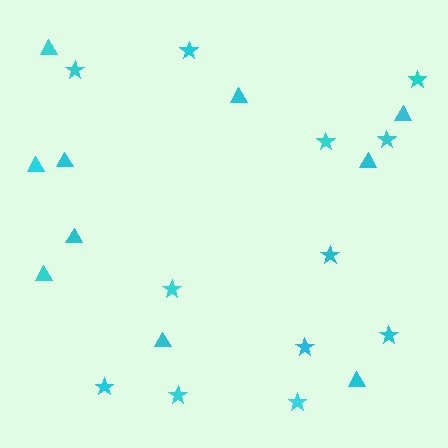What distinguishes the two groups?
There are 2 groups: one group of triangles (10) and one group of stars (12).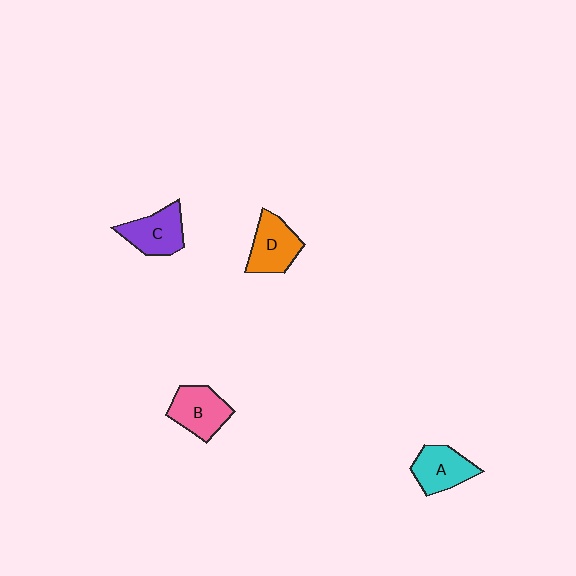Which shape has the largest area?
Shape B (pink).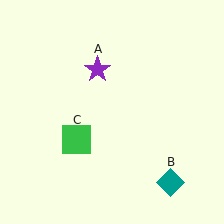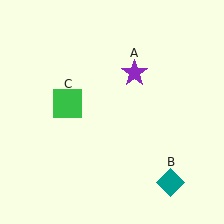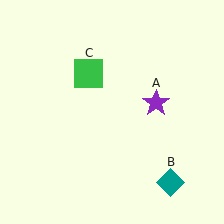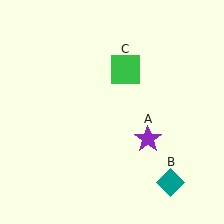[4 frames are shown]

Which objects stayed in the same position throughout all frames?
Teal diamond (object B) remained stationary.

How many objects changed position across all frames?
2 objects changed position: purple star (object A), green square (object C).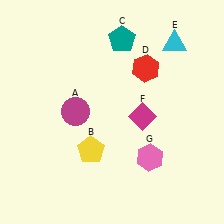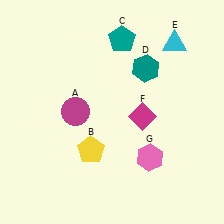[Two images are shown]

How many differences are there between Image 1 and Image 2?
There is 1 difference between the two images.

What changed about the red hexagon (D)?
In Image 1, D is red. In Image 2, it changed to teal.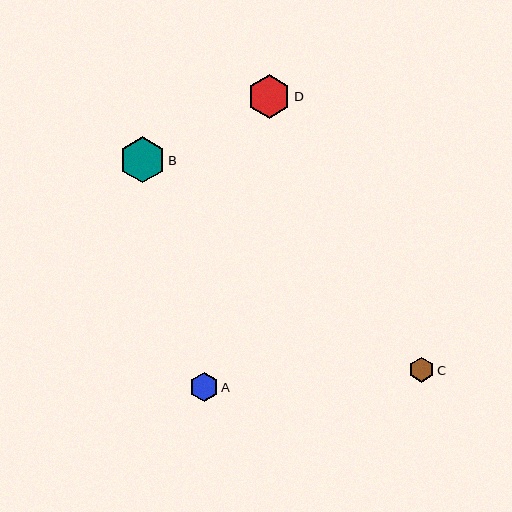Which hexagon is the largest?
Hexagon B is the largest with a size of approximately 46 pixels.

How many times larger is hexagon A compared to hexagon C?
Hexagon A is approximately 1.2 times the size of hexagon C.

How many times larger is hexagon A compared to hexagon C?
Hexagon A is approximately 1.2 times the size of hexagon C.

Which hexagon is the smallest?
Hexagon C is the smallest with a size of approximately 24 pixels.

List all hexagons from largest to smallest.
From largest to smallest: B, D, A, C.